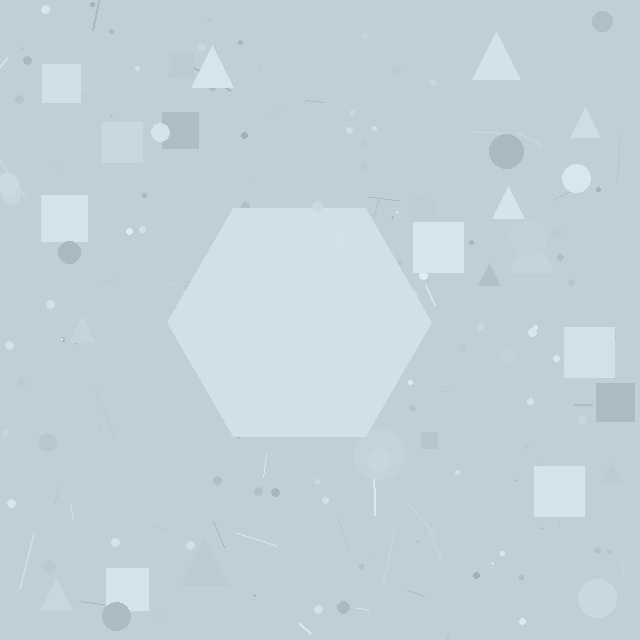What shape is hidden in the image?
A hexagon is hidden in the image.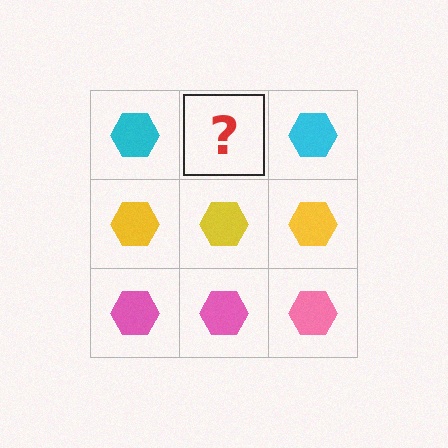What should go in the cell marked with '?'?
The missing cell should contain a cyan hexagon.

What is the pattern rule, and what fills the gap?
The rule is that each row has a consistent color. The gap should be filled with a cyan hexagon.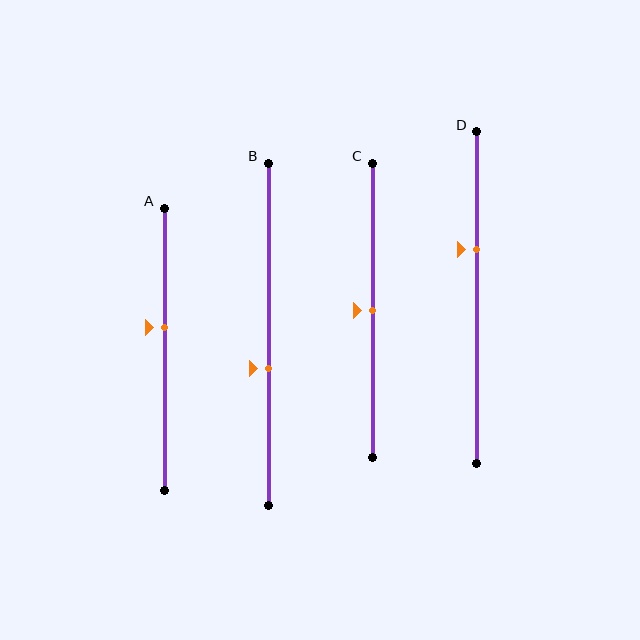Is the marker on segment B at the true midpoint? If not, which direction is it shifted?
No, the marker on segment B is shifted downward by about 10% of the segment length.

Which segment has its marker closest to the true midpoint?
Segment C has its marker closest to the true midpoint.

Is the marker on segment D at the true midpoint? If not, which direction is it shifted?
No, the marker on segment D is shifted upward by about 15% of the segment length.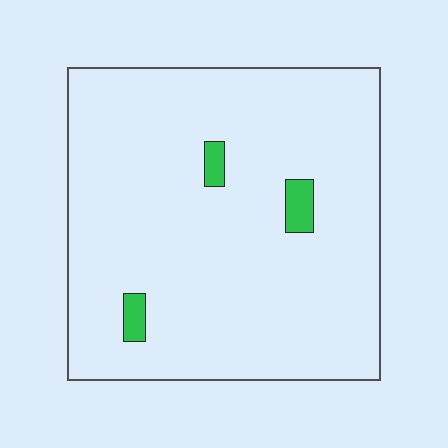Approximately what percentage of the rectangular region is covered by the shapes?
Approximately 5%.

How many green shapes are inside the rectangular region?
3.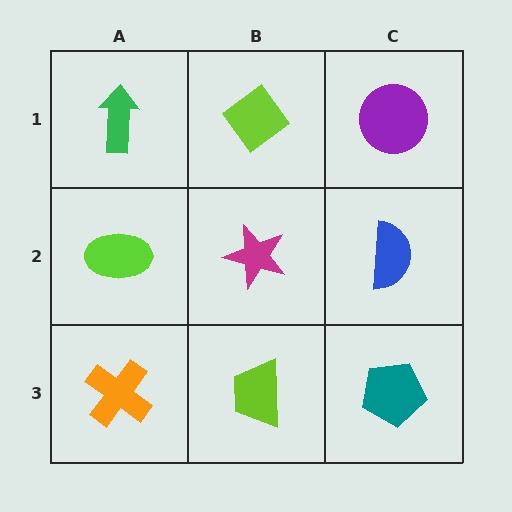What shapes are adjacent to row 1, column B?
A magenta star (row 2, column B), a green arrow (row 1, column A), a purple circle (row 1, column C).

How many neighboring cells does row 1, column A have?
2.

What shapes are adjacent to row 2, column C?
A purple circle (row 1, column C), a teal pentagon (row 3, column C), a magenta star (row 2, column B).